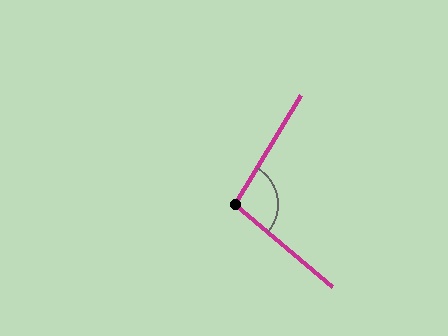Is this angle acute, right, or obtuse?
It is obtuse.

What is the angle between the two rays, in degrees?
Approximately 99 degrees.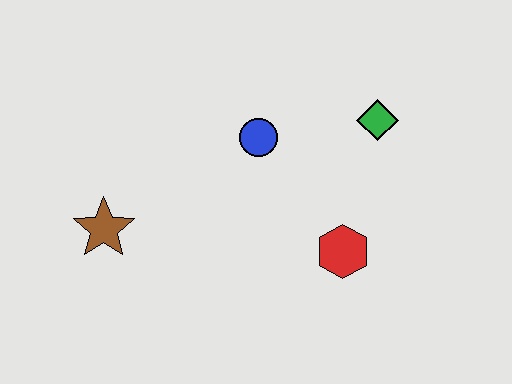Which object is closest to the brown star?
The blue circle is closest to the brown star.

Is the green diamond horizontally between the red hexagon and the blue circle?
No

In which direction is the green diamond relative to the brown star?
The green diamond is to the right of the brown star.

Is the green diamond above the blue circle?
Yes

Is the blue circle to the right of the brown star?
Yes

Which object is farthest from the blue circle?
The brown star is farthest from the blue circle.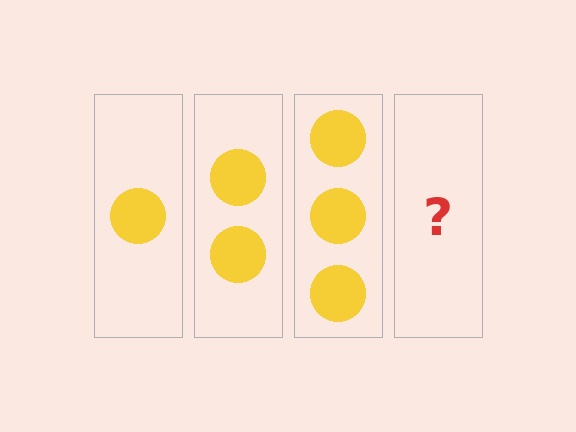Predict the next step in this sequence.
The next step is 4 circles.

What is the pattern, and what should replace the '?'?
The pattern is that each step adds one more circle. The '?' should be 4 circles.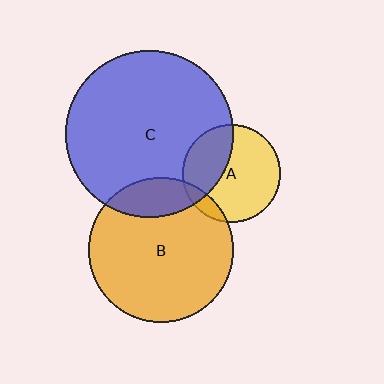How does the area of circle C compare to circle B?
Approximately 1.3 times.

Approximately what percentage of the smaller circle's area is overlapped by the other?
Approximately 35%.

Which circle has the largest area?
Circle C (blue).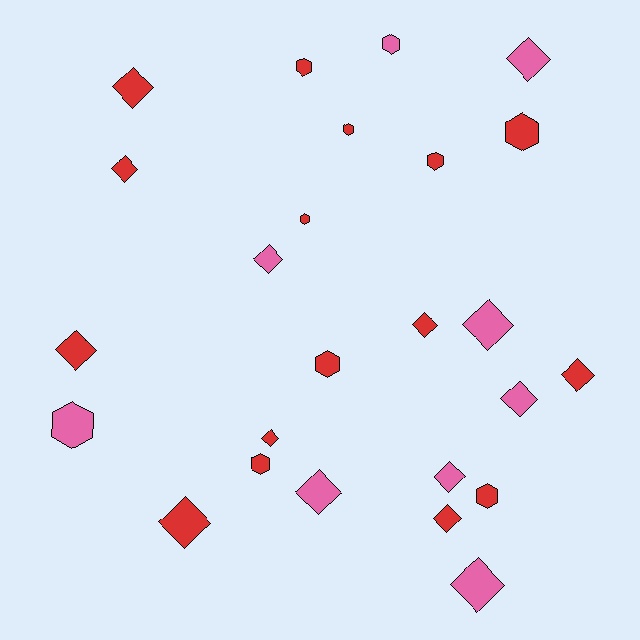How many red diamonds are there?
There are 8 red diamonds.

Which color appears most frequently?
Red, with 16 objects.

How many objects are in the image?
There are 25 objects.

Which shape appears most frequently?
Diamond, with 15 objects.